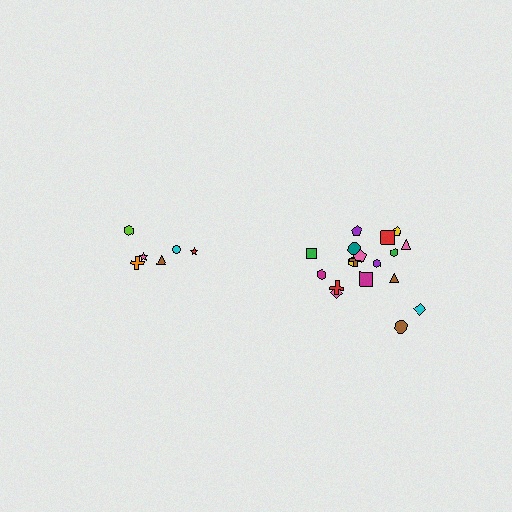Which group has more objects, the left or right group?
The right group.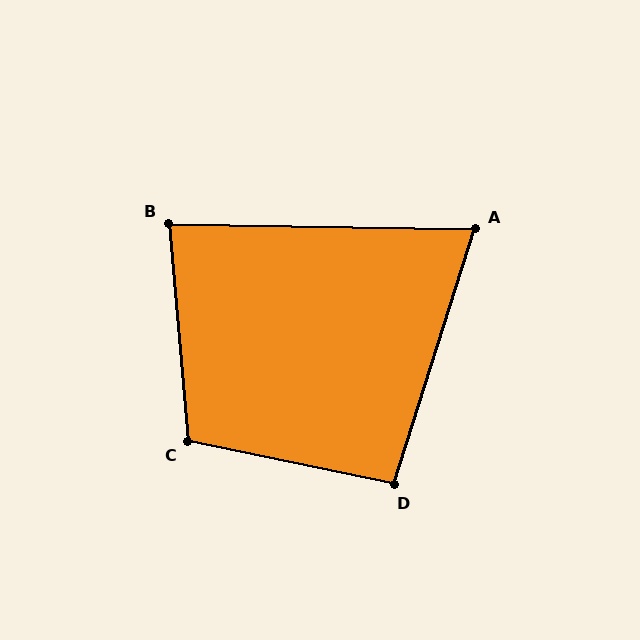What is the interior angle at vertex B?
Approximately 84 degrees (acute).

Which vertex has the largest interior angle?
C, at approximately 107 degrees.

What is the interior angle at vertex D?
Approximately 96 degrees (obtuse).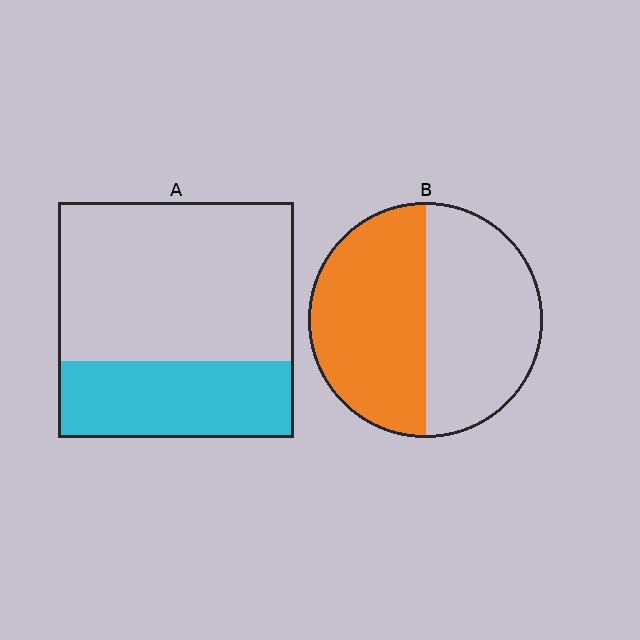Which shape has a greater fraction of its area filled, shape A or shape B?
Shape B.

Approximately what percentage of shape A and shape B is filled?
A is approximately 35% and B is approximately 50%.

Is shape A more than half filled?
No.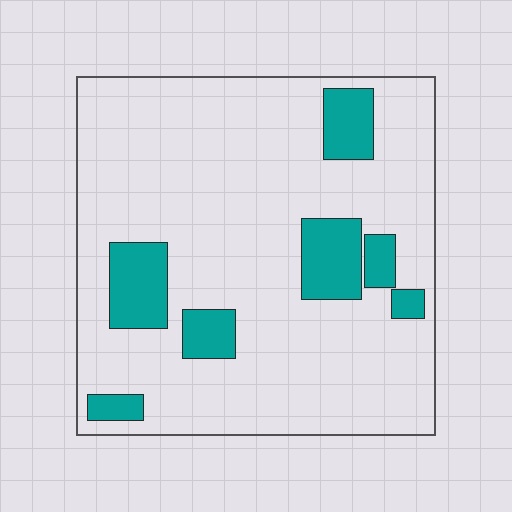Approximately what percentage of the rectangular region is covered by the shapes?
Approximately 15%.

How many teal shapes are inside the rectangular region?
7.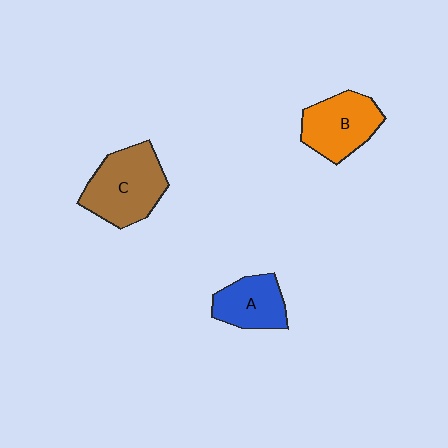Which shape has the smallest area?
Shape A (blue).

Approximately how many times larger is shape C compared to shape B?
Approximately 1.2 times.